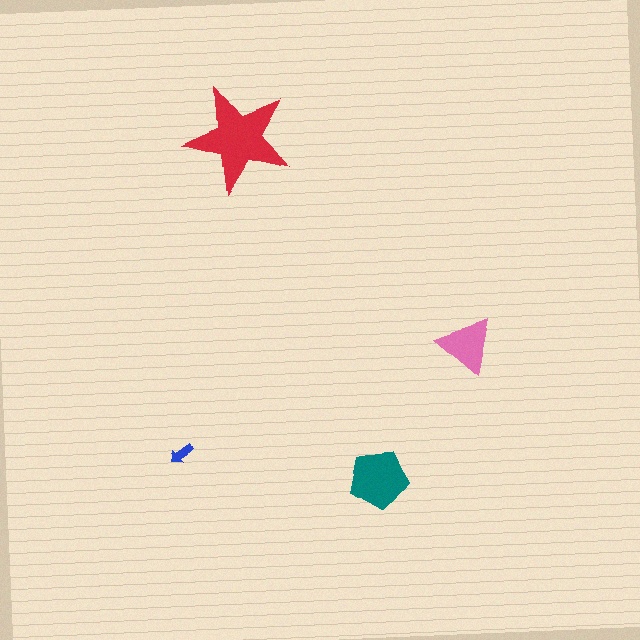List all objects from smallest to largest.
The blue arrow, the pink triangle, the teal pentagon, the red star.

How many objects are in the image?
There are 4 objects in the image.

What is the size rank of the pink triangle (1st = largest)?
3rd.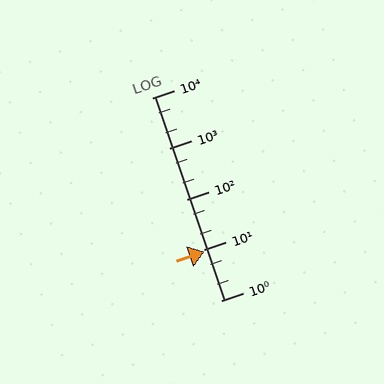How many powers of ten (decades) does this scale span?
The scale spans 4 decades, from 1 to 10000.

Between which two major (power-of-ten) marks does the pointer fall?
The pointer is between 1 and 10.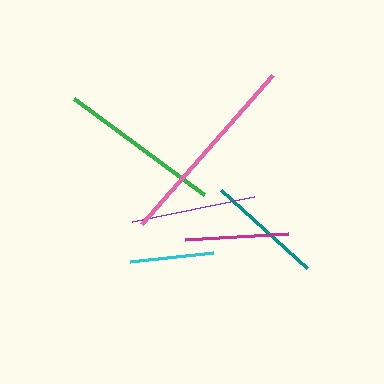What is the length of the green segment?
The green segment is approximately 161 pixels long.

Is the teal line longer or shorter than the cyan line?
The teal line is longer than the cyan line.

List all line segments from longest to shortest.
From longest to shortest: pink, green, purple, teal, magenta, cyan.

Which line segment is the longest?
The pink line is the longest at approximately 198 pixels.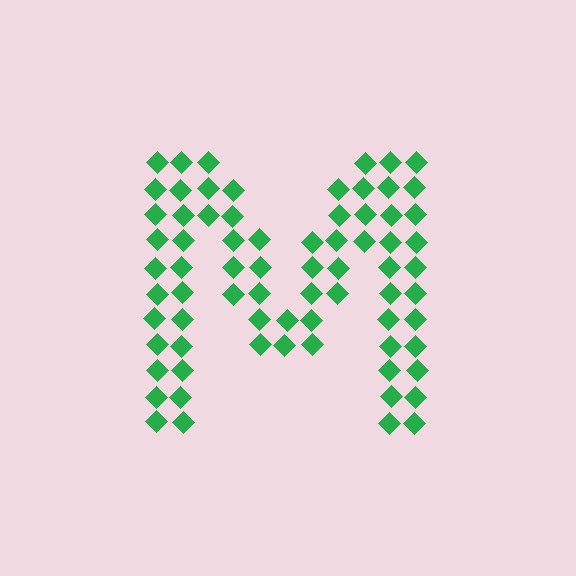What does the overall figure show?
The overall figure shows the letter M.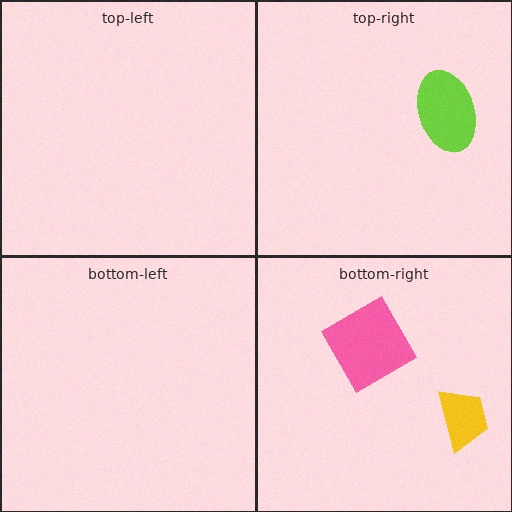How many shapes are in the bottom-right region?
2.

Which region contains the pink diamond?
The bottom-right region.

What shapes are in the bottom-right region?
The yellow trapezoid, the pink diamond.